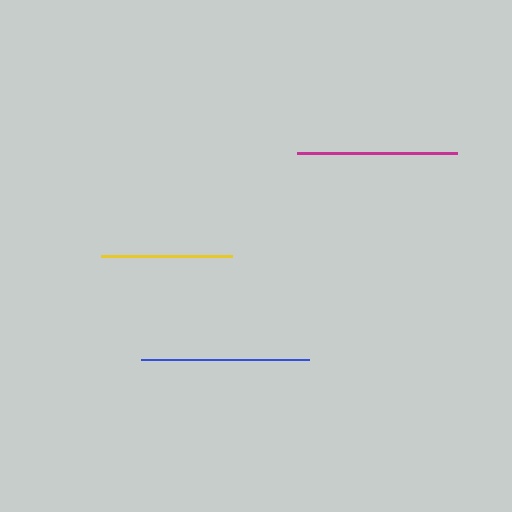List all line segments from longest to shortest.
From longest to shortest: blue, magenta, yellow.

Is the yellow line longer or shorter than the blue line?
The blue line is longer than the yellow line.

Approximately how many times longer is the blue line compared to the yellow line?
The blue line is approximately 1.3 times the length of the yellow line.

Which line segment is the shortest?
The yellow line is the shortest at approximately 131 pixels.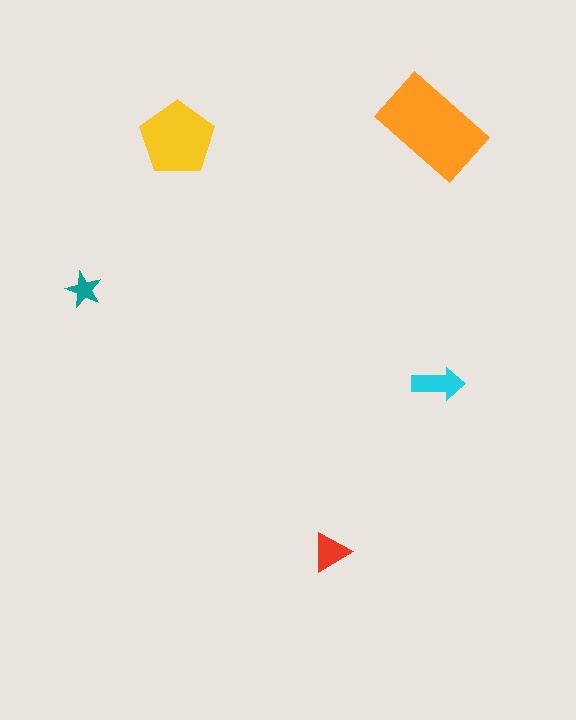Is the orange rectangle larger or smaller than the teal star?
Larger.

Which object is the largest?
The orange rectangle.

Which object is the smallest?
The teal star.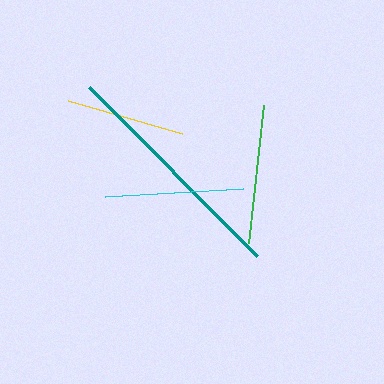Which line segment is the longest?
The teal line is the longest at approximately 238 pixels.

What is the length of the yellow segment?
The yellow segment is approximately 118 pixels long.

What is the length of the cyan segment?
The cyan segment is approximately 138 pixels long.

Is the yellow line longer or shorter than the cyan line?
The cyan line is longer than the yellow line.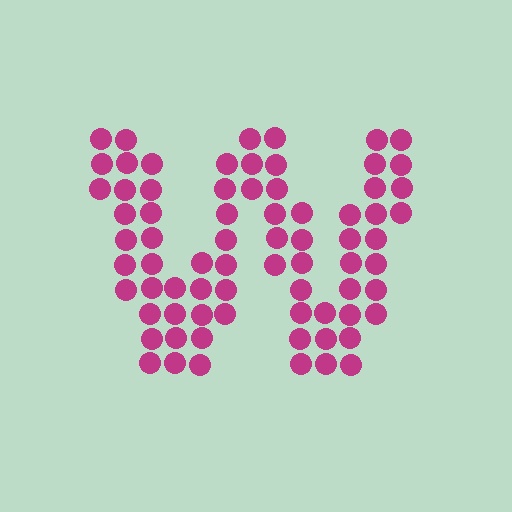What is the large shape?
The large shape is the letter W.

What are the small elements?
The small elements are circles.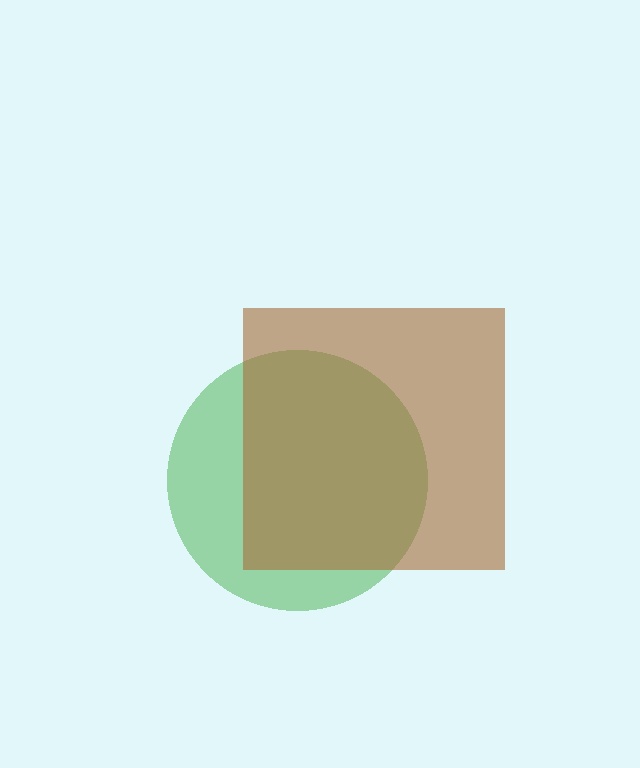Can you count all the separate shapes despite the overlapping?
Yes, there are 2 separate shapes.